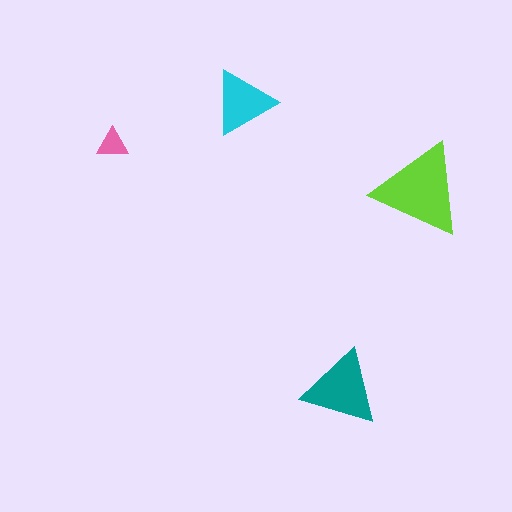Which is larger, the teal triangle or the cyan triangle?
The teal one.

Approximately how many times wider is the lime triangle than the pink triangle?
About 3 times wider.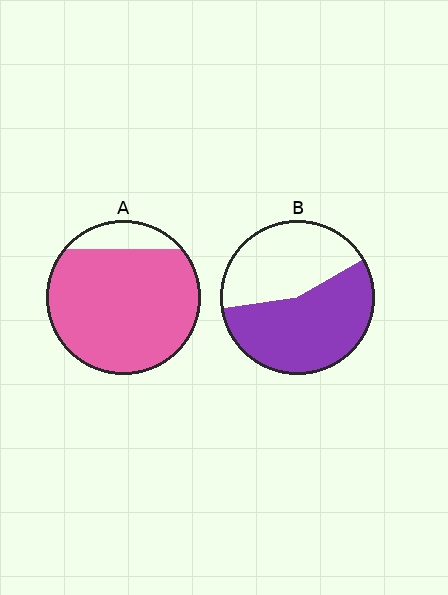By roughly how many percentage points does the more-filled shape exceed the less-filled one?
By roughly 30 percentage points (A over B).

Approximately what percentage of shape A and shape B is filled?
A is approximately 85% and B is approximately 55%.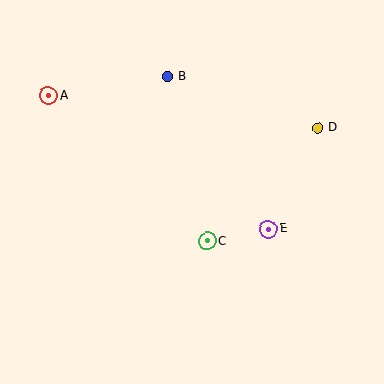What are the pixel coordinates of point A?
Point A is at (49, 96).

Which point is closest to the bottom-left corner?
Point C is closest to the bottom-left corner.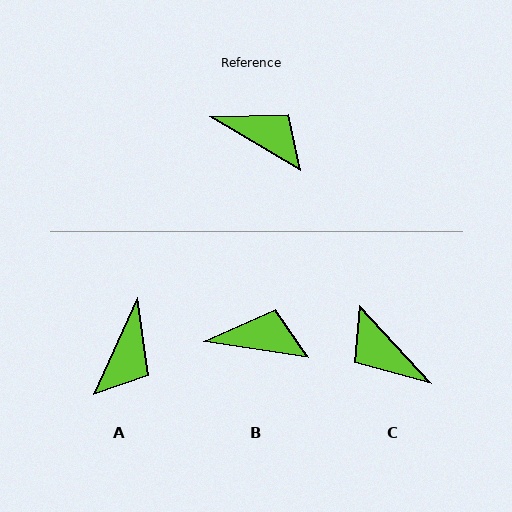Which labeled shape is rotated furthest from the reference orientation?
C, about 163 degrees away.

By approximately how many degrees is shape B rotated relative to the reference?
Approximately 22 degrees counter-clockwise.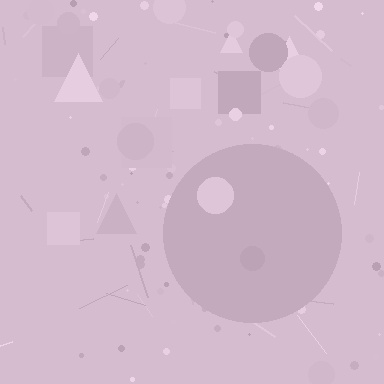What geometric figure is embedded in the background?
A circle is embedded in the background.